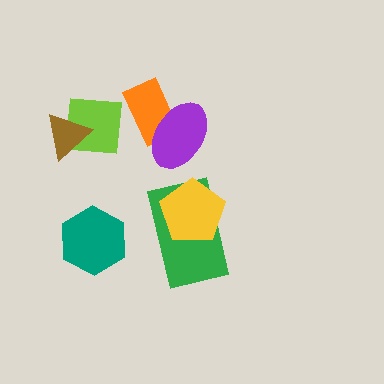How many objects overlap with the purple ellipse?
1 object overlaps with the purple ellipse.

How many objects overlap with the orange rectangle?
1 object overlaps with the orange rectangle.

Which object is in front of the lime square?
The brown triangle is in front of the lime square.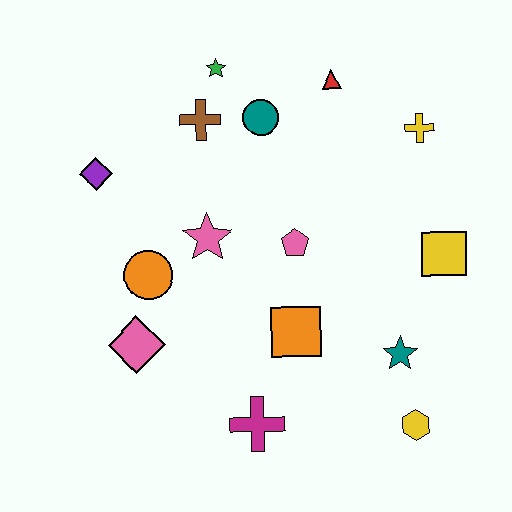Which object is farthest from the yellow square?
The purple diamond is farthest from the yellow square.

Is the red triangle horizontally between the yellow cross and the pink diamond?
Yes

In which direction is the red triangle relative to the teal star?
The red triangle is above the teal star.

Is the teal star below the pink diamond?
Yes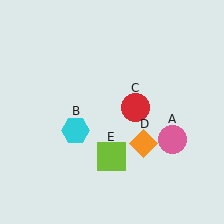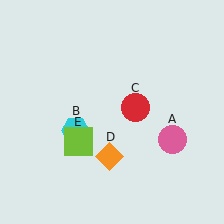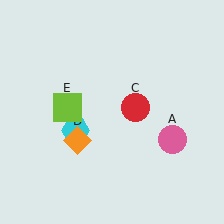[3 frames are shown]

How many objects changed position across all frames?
2 objects changed position: orange diamond (object D), lime square (object E).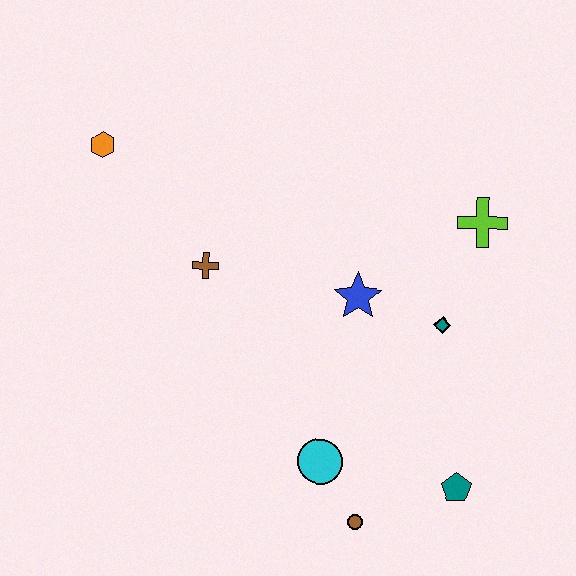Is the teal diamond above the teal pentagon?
Yes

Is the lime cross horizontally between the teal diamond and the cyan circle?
No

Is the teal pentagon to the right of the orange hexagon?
Yes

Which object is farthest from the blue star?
The orange hexagon is farthest from the blue star.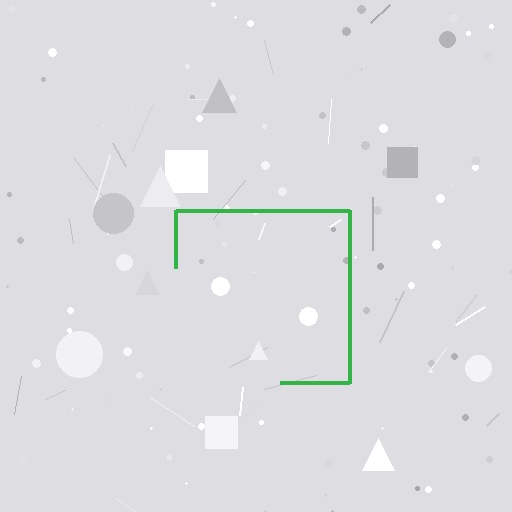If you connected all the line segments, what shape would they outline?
They would outline a square.